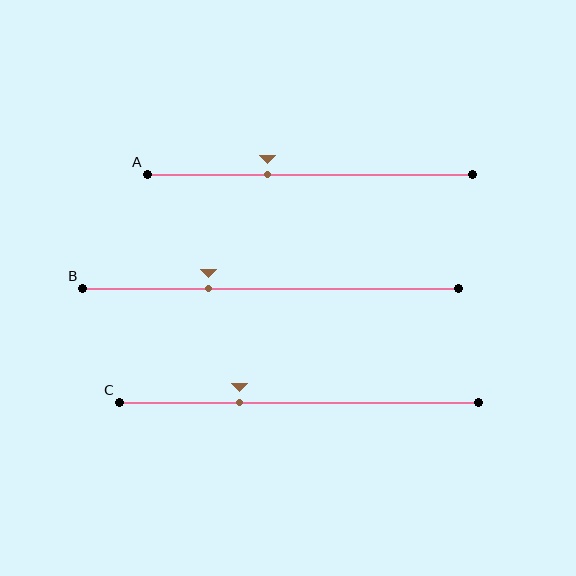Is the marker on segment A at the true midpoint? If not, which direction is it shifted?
No, the marker on segment A is shifted to the left by about 13% of the segment length.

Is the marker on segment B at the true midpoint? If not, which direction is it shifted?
No, the marker on segment B is shifted to the left by about 17% of the segment length.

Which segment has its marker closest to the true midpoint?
Segment A has its marker closest to the true midpoint.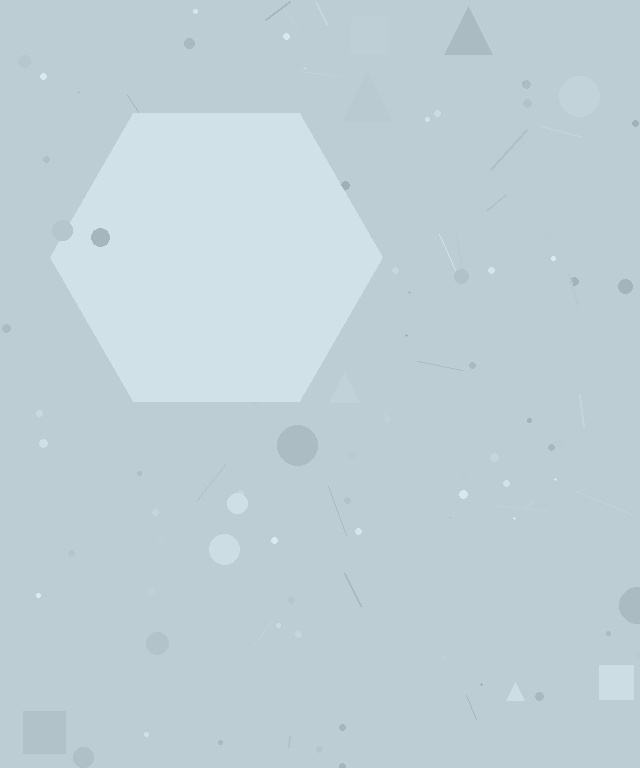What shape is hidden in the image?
A hexagon is hidden in the image.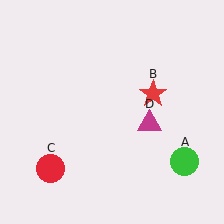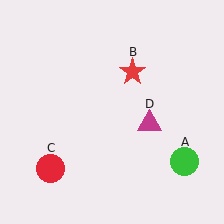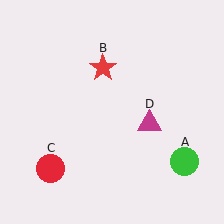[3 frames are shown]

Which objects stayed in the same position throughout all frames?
Green circle (object A) and red circle (object C) and magenta triangle (object D) remained stationary.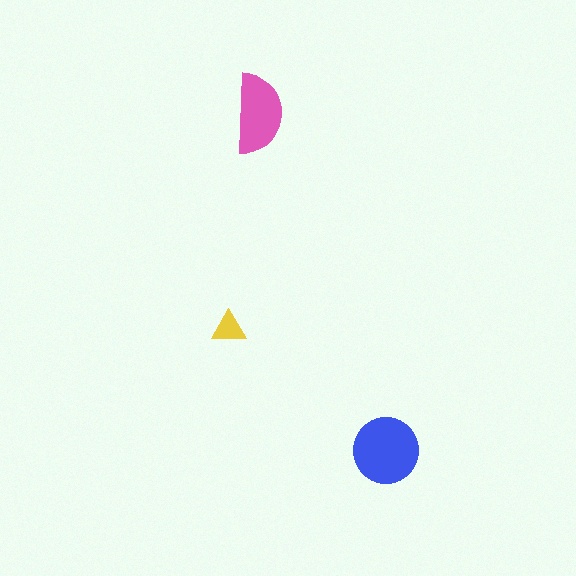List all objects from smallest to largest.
The yellow triangle, the pink semicircle, the blue circle.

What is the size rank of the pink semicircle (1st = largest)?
2nd.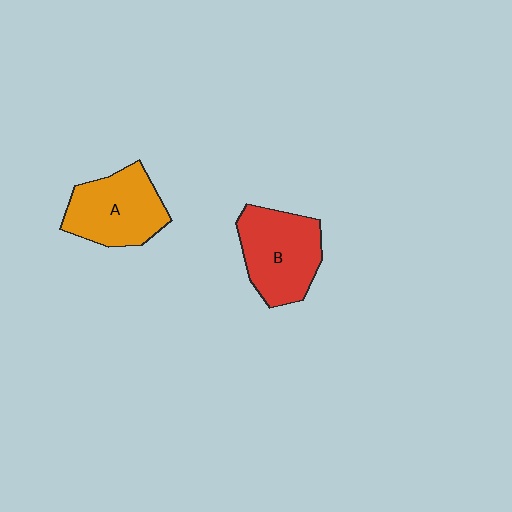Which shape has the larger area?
Shape B (red).